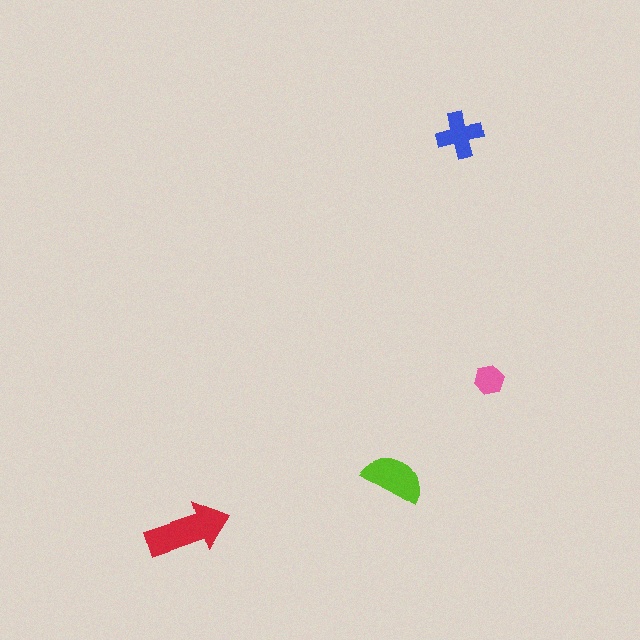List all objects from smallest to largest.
The pink hexagon, the blue cross, the lime semicircle, the red arrow.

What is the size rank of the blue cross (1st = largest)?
3rd.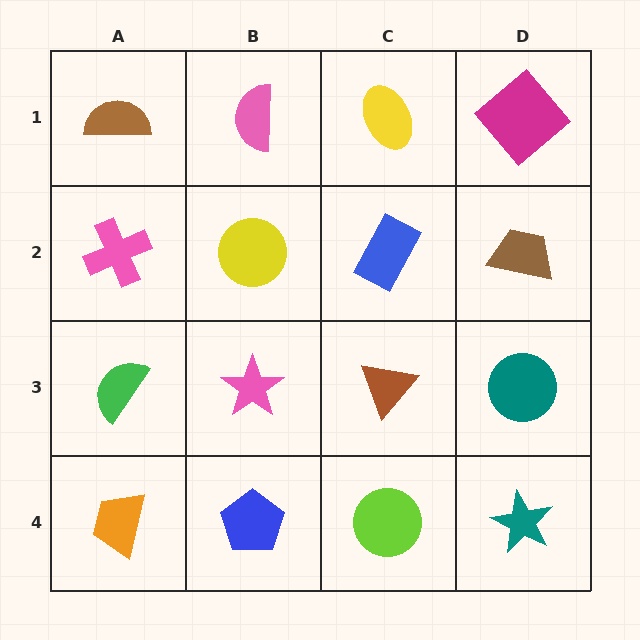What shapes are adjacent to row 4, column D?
A teal circle (row 3, column D), a lime circle (row 4, column C).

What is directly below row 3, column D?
A teal star.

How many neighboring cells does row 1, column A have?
2.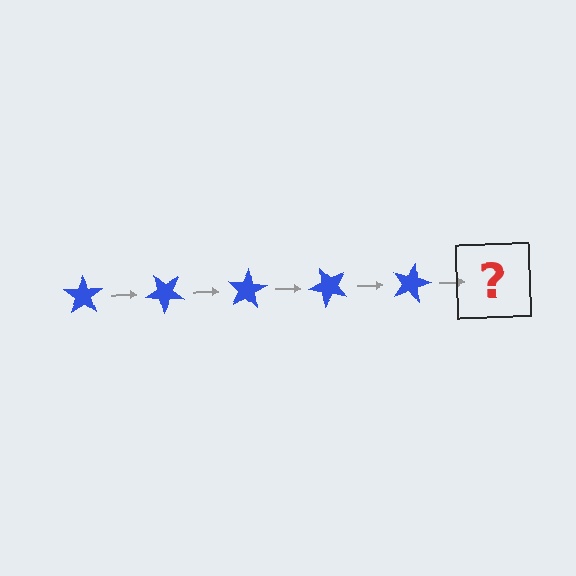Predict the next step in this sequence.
The next step is a blue star rotated 200 degrees.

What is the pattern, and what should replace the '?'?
The pattern is that the star rotates 40 degrees each step. The '?' should be a blue star rotated 200 degrees.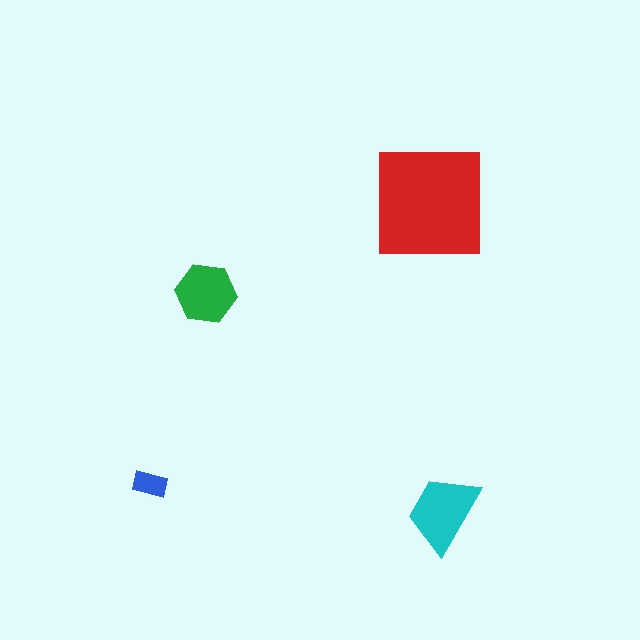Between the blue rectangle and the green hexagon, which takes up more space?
The green hexagon.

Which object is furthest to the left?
The blue rectangle is leftmost.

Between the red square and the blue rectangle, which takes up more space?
The red square.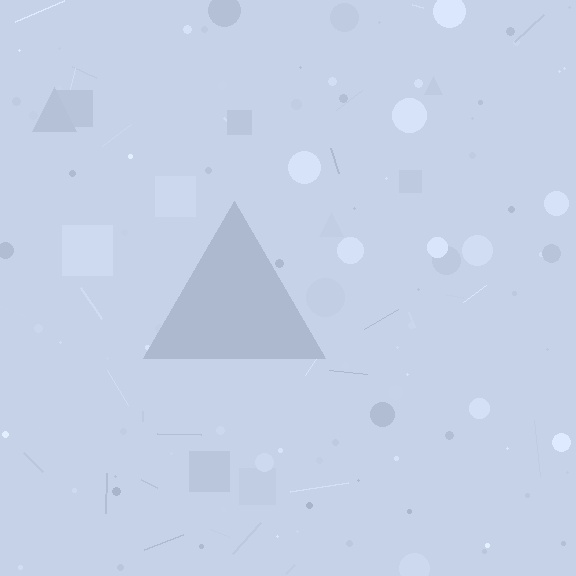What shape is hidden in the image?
A triangle is hidden in the image.